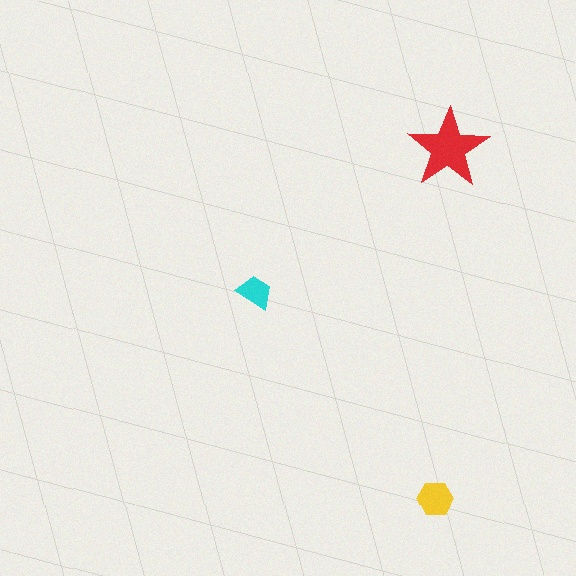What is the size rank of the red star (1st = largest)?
1st.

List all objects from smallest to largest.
The cyan trapezoid, the yellow hexagon, the red star.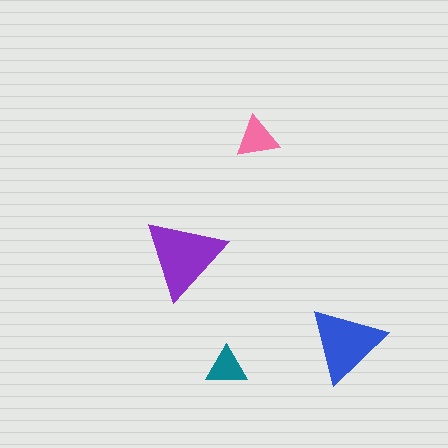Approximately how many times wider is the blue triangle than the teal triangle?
About 2 times wider.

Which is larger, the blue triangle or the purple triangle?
The purple one.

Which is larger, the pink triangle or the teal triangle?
The pink one.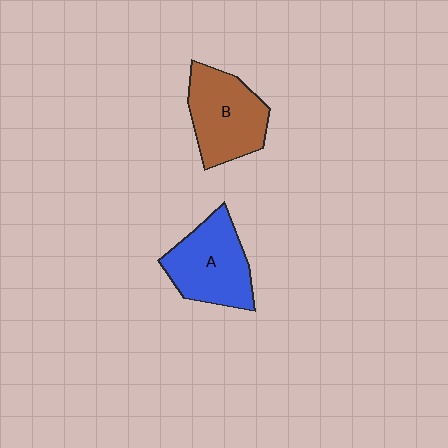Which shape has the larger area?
Shape A (blue).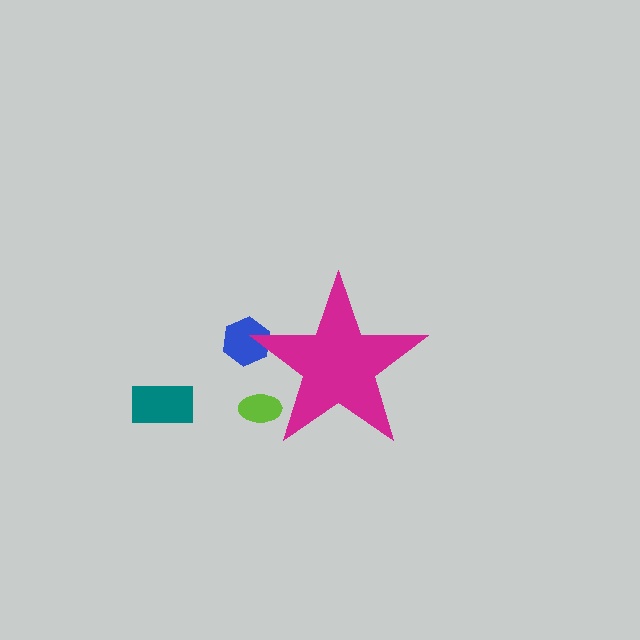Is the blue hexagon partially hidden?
Yes, the blue hexagon is partially hidden behind the magenta star.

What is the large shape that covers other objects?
A magenta star.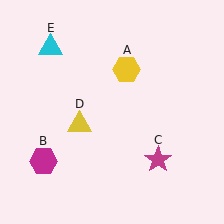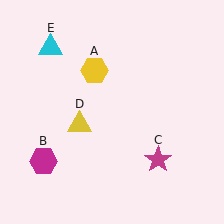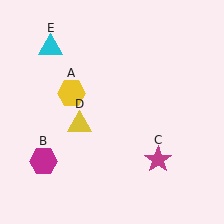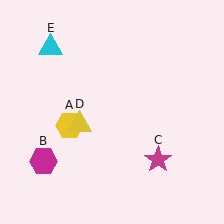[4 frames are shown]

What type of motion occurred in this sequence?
The yellow hexagon (object A) rotated counterclockwise around the center of the scene.